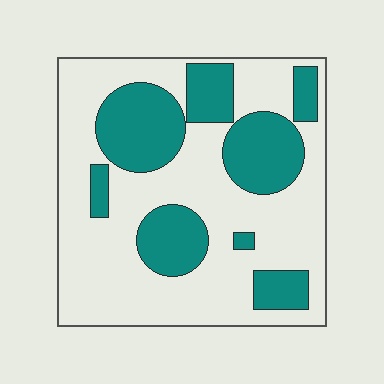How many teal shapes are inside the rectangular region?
8.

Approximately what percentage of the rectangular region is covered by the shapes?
Approximately 35%.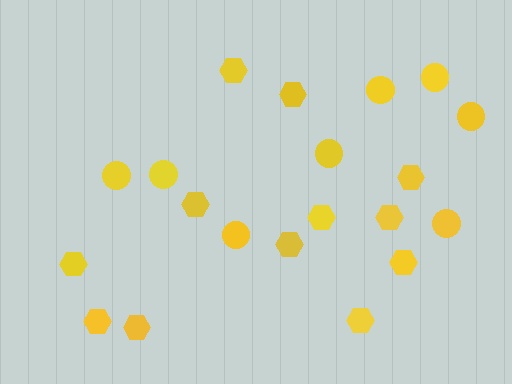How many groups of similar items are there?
There are 2 groups: one group of hexagons (12) and one group of circles (8).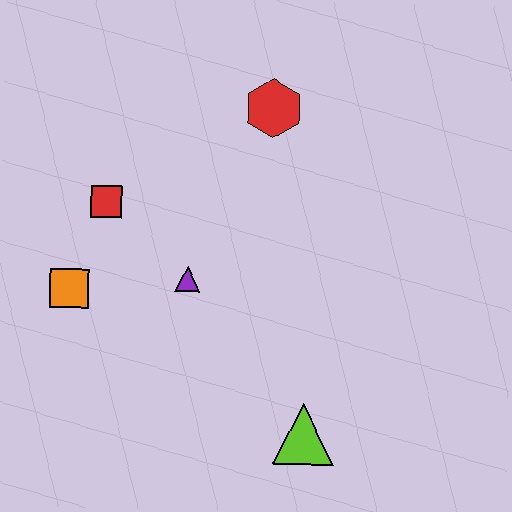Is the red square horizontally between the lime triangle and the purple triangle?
No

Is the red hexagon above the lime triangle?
Yes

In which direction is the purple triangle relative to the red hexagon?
The purple triangle is below the red hexagon.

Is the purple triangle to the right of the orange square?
Yes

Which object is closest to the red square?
The orange square is closest to the red square.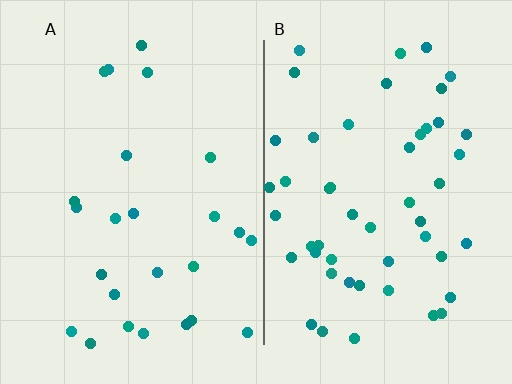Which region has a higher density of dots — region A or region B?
B (the right).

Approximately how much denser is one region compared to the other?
Approximately 2.0× — region B over region A.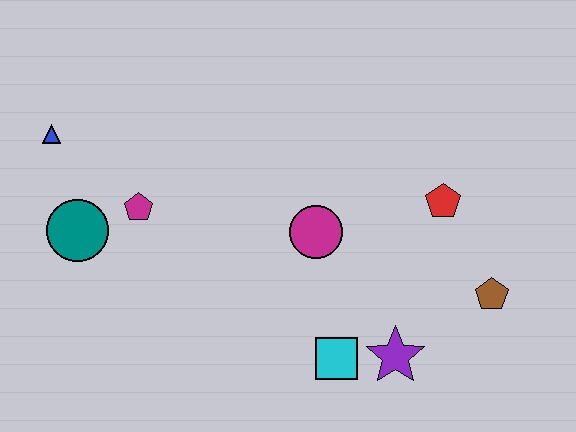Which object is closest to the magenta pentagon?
The teal circle is closest to the magenta pentagon.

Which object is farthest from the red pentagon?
The blue triangle is farthest from the red pentagon.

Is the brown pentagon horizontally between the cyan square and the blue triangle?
No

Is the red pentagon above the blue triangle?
No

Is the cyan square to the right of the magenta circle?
Yes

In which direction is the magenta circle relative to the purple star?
The magenta circle is above the purple star.